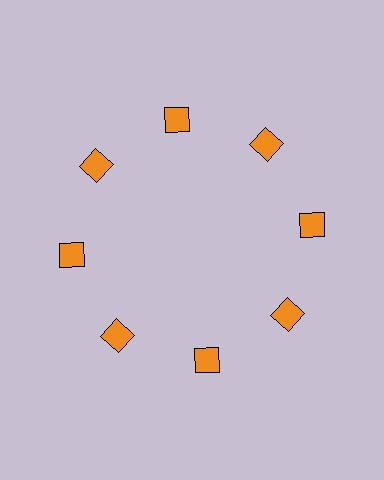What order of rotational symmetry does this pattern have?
This pattern has 8-fold rotational symmetry.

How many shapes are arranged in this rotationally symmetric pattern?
There are 8 shapes, arranged in 8 groups of 1.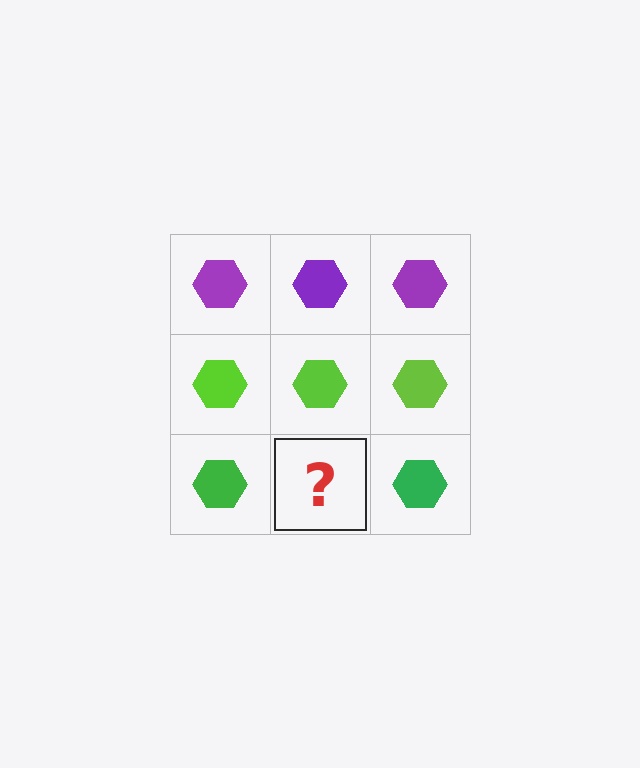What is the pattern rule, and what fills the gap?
The rule is that each row has a consistent color. The gap should be filled with a green hexagon.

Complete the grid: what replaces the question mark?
The question mark should be replaced with a green hexagon.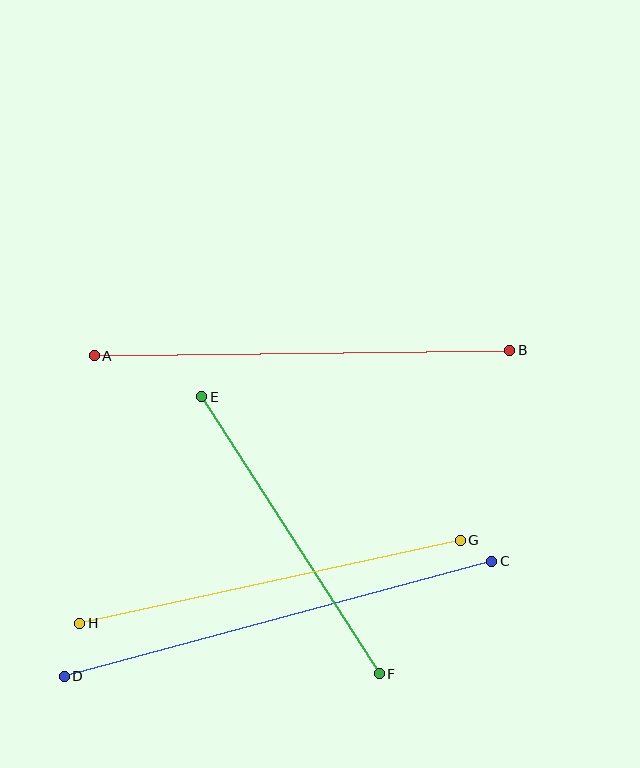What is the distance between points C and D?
The distance is approximately 443 pixels.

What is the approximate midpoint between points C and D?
The midpoint is at approximately (278, 619) pixels.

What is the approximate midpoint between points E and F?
The midpoint is at approximately (291, 535) pixels.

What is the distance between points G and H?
The distance is approximately 389 pixels.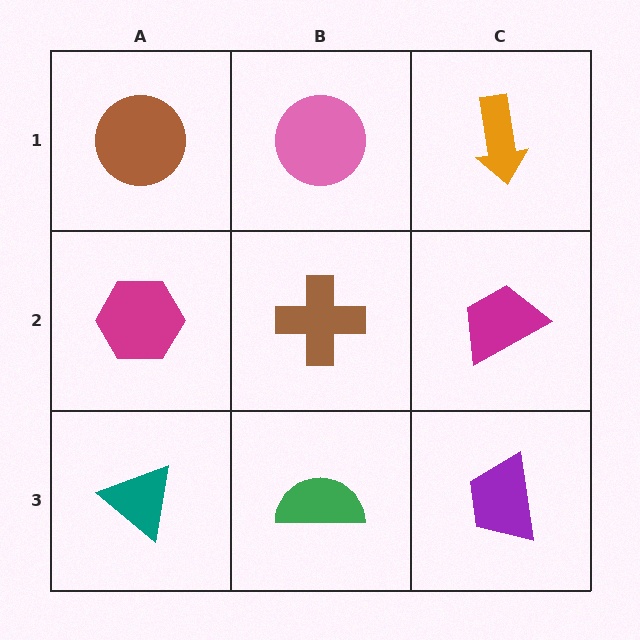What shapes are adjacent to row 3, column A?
A magenta hexagon (row 2, column A), a green semicircle (row 3, column B).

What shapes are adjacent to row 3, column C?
A magenta trapezoid (row 2, column C), a green semicircle (row 3, column B).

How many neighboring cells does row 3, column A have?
2.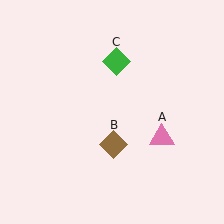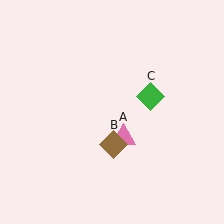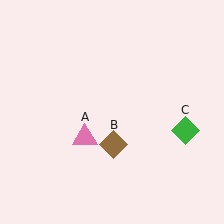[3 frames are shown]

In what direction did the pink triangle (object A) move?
The pink triangle (object A) moved left.